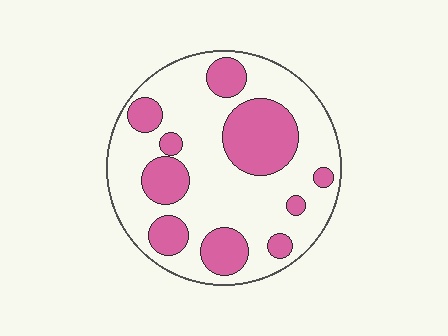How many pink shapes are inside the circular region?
10.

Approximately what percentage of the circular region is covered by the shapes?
Approximately 30%.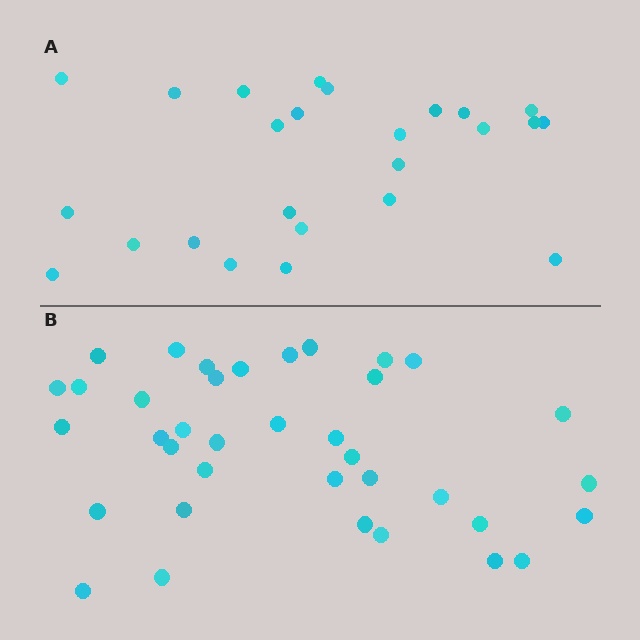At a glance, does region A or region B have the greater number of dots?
Region B (the bottom region) has more dots.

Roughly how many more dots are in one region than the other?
Region B has roughly 12 or so more dots than region A.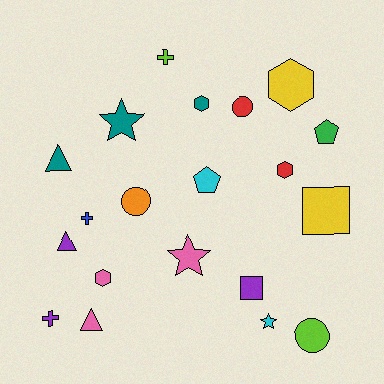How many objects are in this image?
There are 20 objects.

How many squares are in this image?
There are 2 squares.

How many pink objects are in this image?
There are 3 pink objects.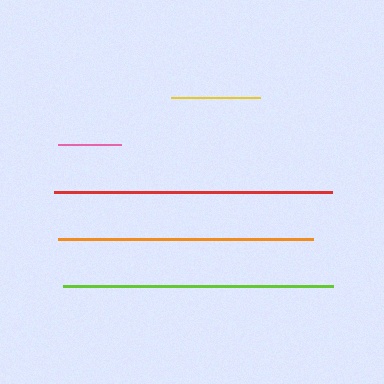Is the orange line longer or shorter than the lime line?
The lime line is longer than the orange line.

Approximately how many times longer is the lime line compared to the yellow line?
The lime line is approximately 3.0 times the length of the yellow line.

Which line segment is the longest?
The red line is the longest at approximately 278 pixels.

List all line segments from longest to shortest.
From longest to shortest: red, lime, orange, yellow, pink.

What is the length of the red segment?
The red segment is approximately 278 pixels long.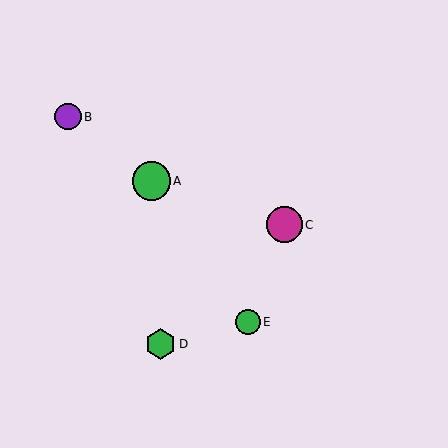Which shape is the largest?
The green circle (labeled A) is the largest.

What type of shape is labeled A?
Shape A is a green circle.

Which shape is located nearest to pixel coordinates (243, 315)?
The green circle (labeled E) at (248, 322) is nearest to that location.